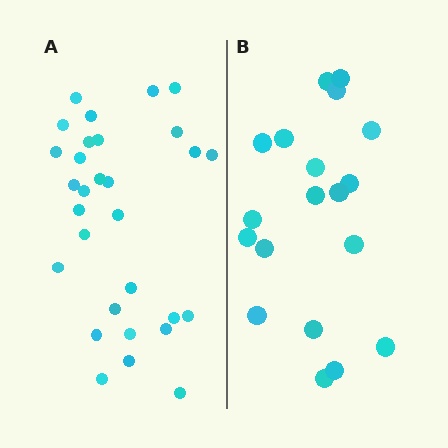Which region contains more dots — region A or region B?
Region A (the left region) has more dots.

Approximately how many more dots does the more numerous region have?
Region A has roughly 12 or so more dots than region B.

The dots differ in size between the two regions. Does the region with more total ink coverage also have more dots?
No. Region B has more total ink coverage because its dots are larger, but region A actually contains more individual dots. Total area can be misleading — the number of items is what matters here.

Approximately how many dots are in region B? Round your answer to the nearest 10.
About 20 dots. (The exact count is 19, which rounds to 20.)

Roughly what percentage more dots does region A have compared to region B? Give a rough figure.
About 60% more.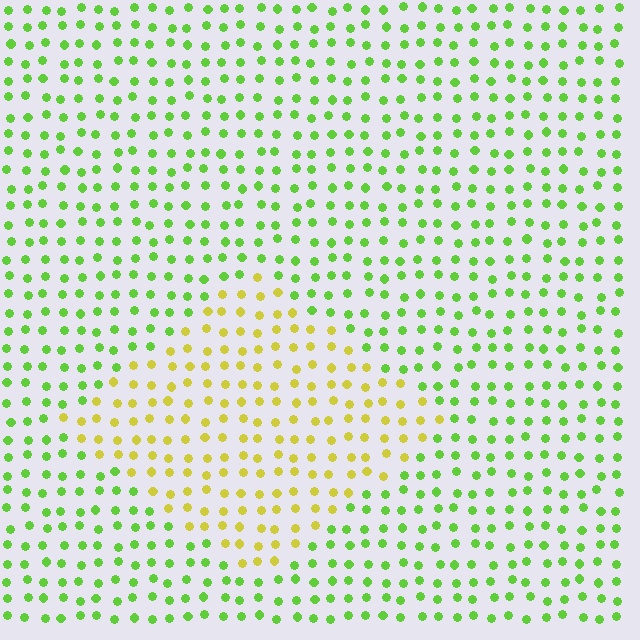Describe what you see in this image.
The image is filled with small lime elements in a uniform arrangement. A diamond-shaped region is visible where the elements are tinted to a slightly different hue, forming a subtle color boundary.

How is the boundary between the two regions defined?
The boundary is defined purely by a slight shift in hue (about 46 degrees). Spacing, size, and orientation are identical on both sides.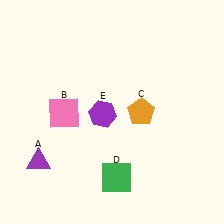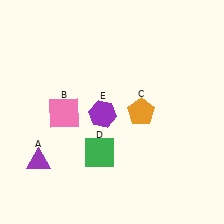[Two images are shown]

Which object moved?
The green square (D) moved up.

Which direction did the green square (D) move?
The green square (D) moved up.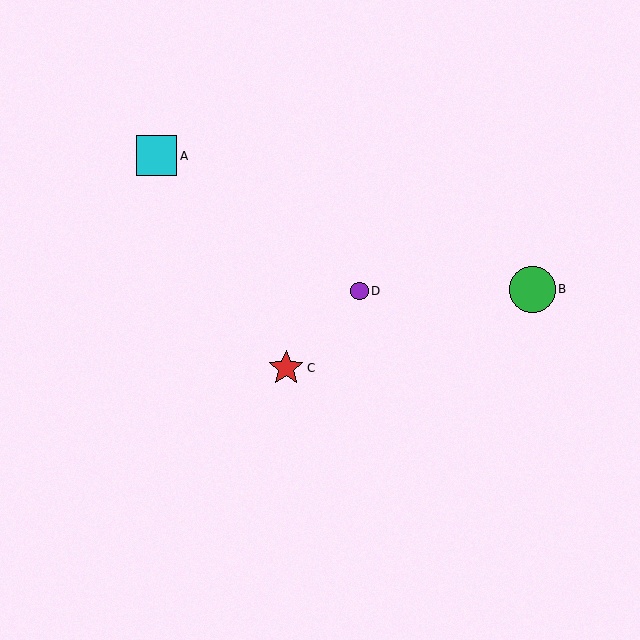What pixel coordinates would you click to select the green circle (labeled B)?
Click at (532, 289) to select the green circle B.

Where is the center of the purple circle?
The center of the purple circle is at (359, 291).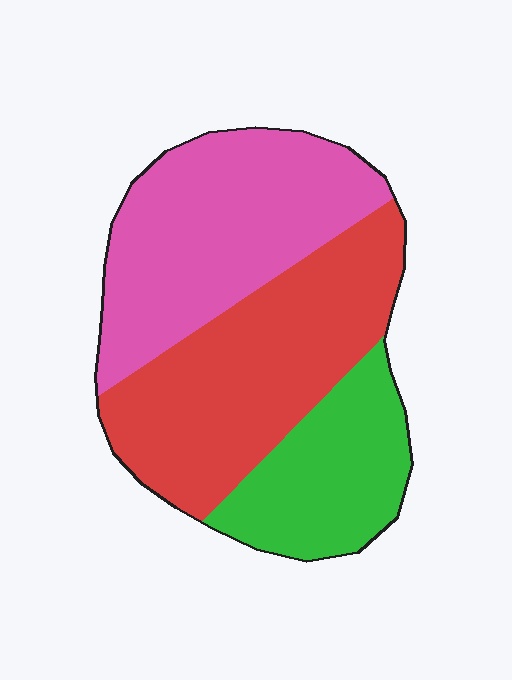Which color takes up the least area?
Green, at roughly 20%.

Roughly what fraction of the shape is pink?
Pink covers about 40% of the shape.